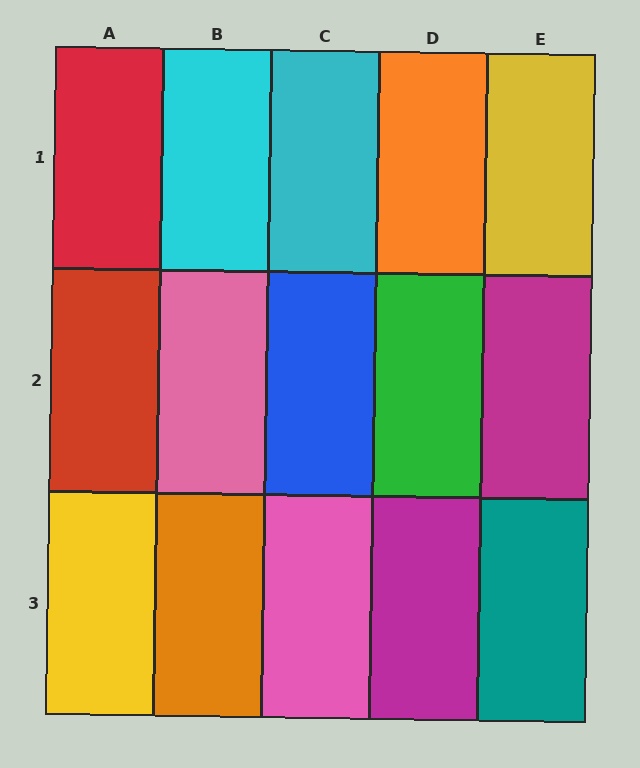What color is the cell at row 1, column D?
Orange.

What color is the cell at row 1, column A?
Red.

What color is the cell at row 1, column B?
Cyan.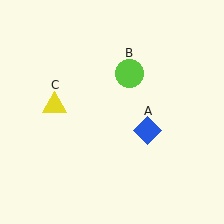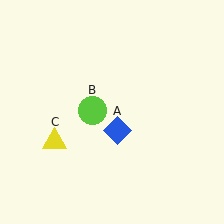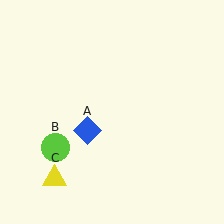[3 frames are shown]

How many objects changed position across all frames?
3 objects changed position: blue diamond (object A), lime circle (object B), yellow triangle (object C).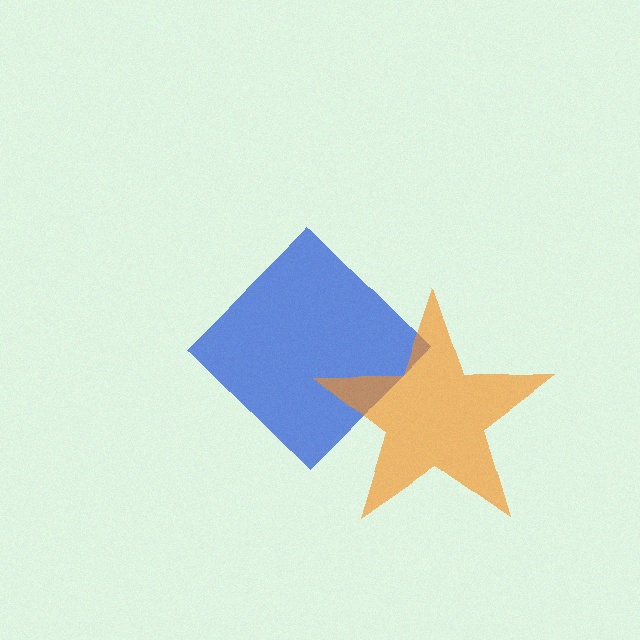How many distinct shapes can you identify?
There are 2 distinct shapes: a blue diamond, an orange star.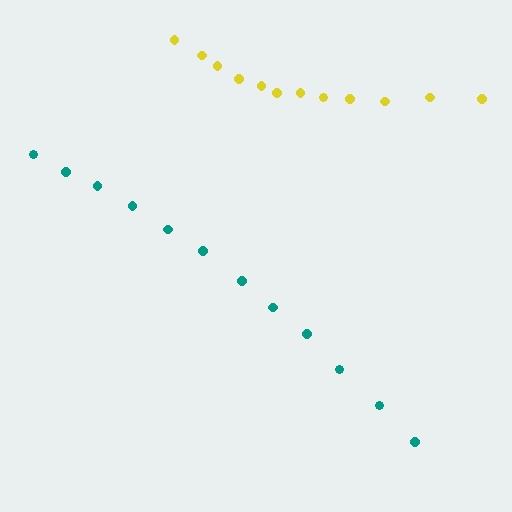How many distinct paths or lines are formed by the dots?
There are 2 distinct paths.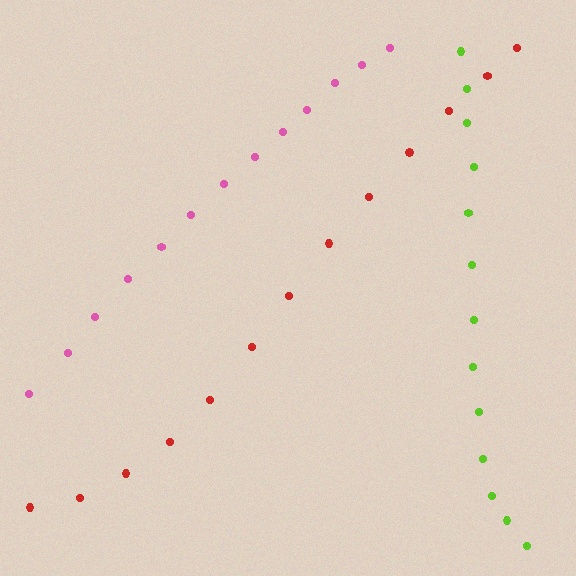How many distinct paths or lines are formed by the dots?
There are 3 distinct paths.